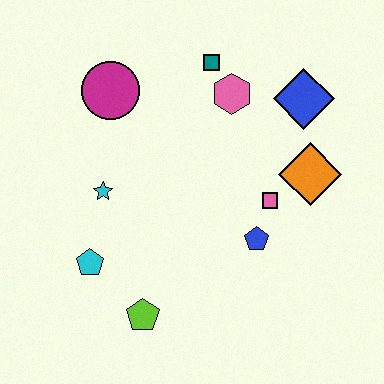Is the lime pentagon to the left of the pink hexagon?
Yes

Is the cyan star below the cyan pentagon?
No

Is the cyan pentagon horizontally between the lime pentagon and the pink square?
No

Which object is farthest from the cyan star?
The blue diamond is farthest from the cyan star.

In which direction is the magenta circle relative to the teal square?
The magenta circle is to the left of the teal square.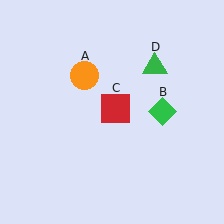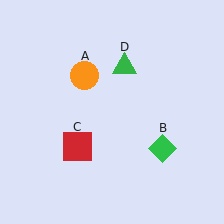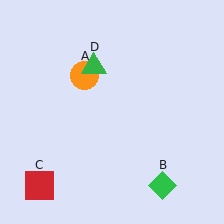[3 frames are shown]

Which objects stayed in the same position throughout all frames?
Orange circle (object A) remained stationary.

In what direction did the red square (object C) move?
The red square (object C) moved down and to the left.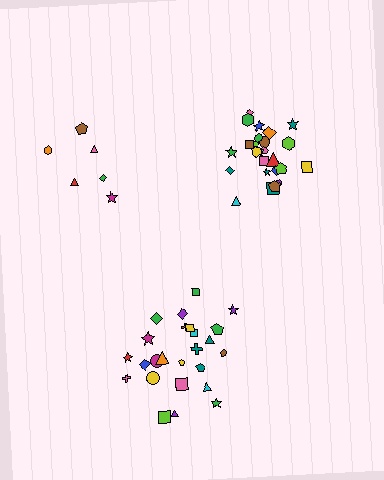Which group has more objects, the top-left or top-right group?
The top-right group.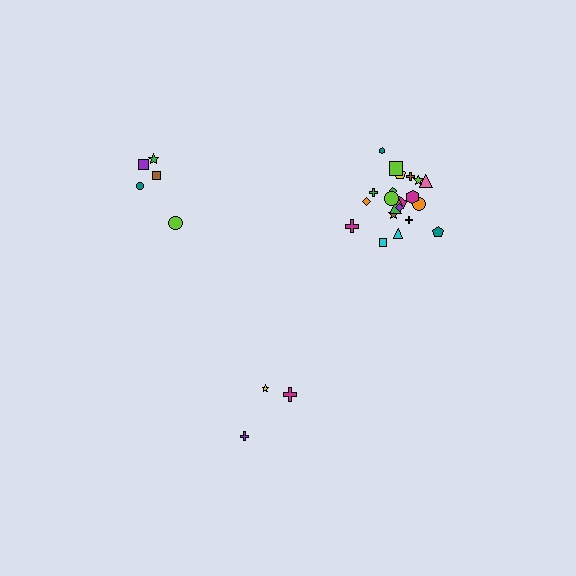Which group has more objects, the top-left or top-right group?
The top-right group.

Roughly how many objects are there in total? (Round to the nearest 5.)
Roughly 30 objects in total.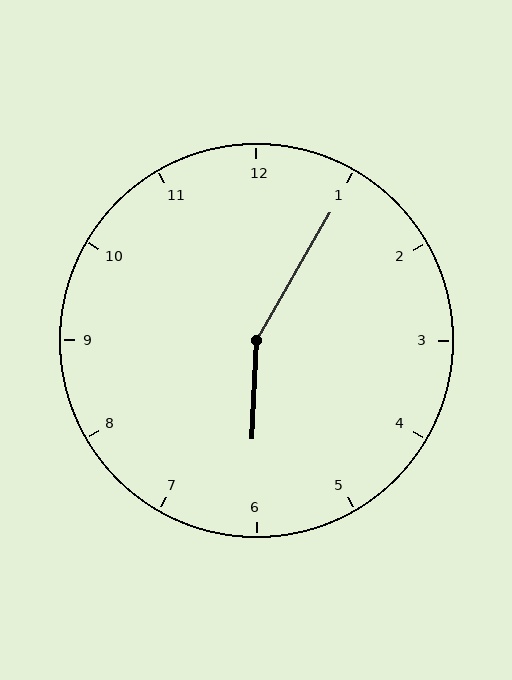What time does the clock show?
6:05.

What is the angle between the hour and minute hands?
Approximately 152 degrees.